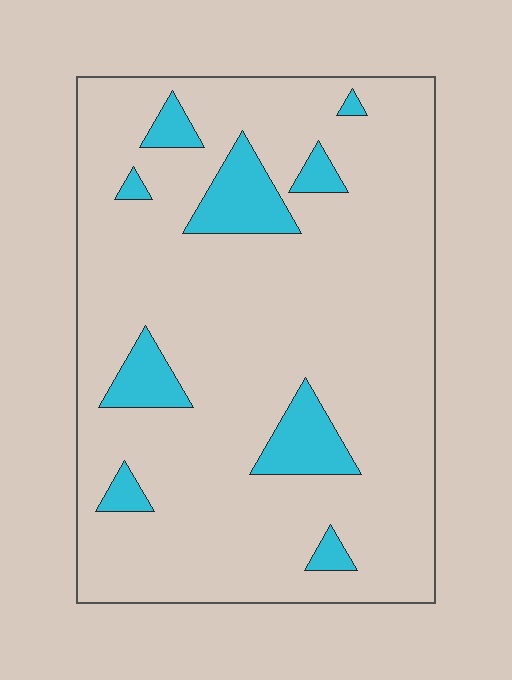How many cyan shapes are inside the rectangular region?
9.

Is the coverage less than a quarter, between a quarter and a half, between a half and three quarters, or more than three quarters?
Less than a quarter.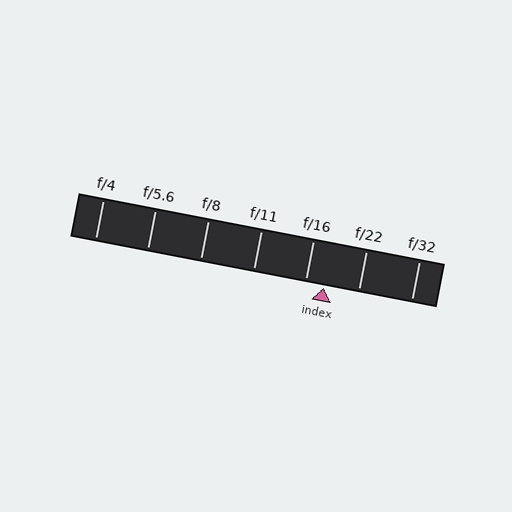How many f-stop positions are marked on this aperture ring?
There are 7 f-stop positions marked.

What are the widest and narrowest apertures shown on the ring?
The widest aperture shown is f/4 and the narrowest is f/32.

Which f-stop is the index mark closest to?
The index mark is closest to f/16.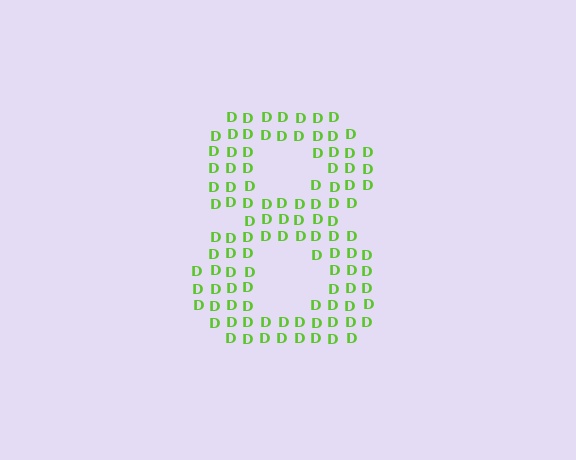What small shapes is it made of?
It is made of small letter D's.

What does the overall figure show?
The overall figure shows the digit 8.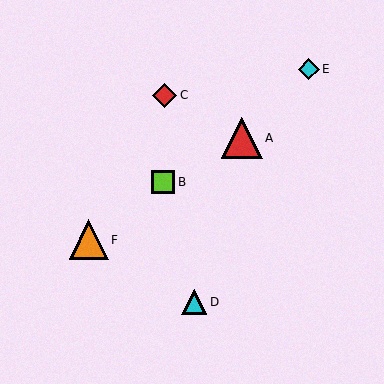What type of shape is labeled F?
Shape F is an orange triangle.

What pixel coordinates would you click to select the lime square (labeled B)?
Click at (163, 182) to select the lime square B.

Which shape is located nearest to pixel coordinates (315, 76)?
The cyan diamond (labeled E) at (309, 69) is nearest to that location.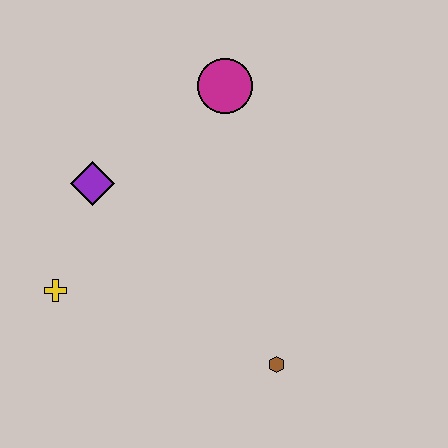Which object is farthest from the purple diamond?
The brown hexagon is farthest from the purple diamond.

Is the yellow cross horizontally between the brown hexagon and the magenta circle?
No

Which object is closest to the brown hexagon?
The yellow cross is closest to the brown hexagon.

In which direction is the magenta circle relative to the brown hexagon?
The magenta circle is above the brown hexagon.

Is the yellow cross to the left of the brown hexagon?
Yes